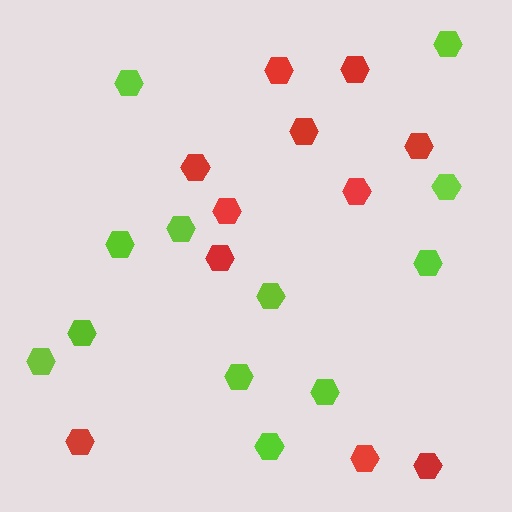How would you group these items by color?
There are 2 groups: one group of lime hexagons (12) and one group of red hexagons (11).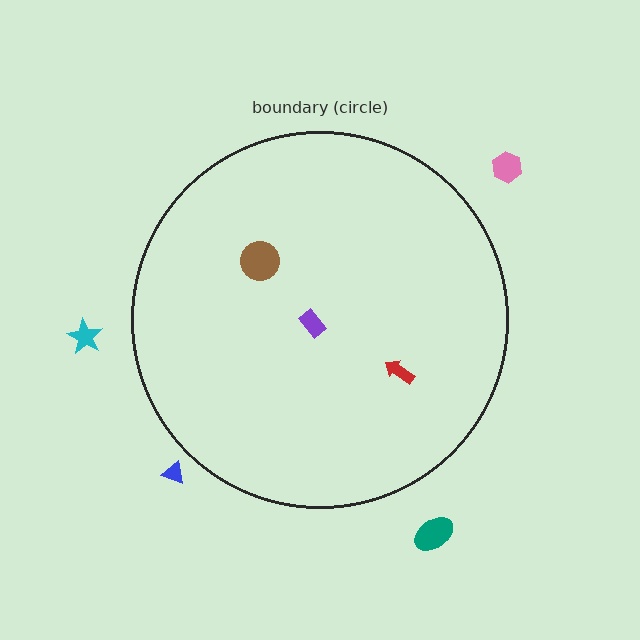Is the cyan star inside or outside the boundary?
Outside.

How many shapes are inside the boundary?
3 inside, 4 outside.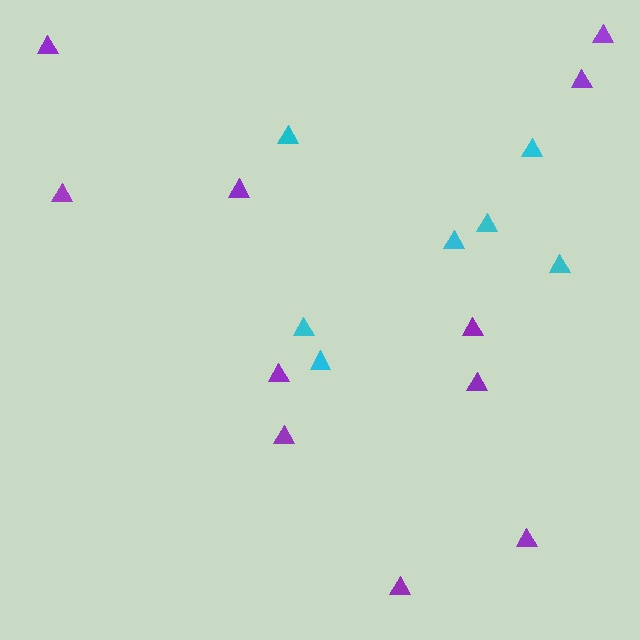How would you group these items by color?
There are 2 groups: one group of cyan triangles (7) and one group of purple triangles (11).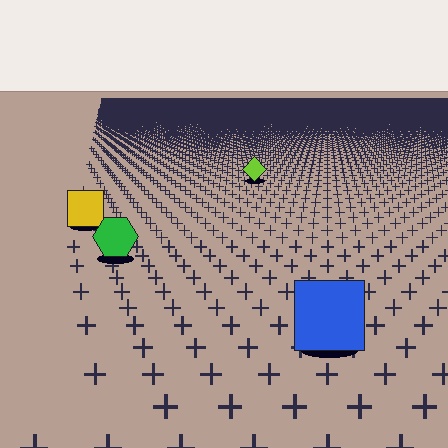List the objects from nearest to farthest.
From nearest to farthest: the blue square, the green hexagon, the yellow square, the lime diamond.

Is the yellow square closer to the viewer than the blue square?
No. The blue square is closer — you can tell from the texture gradient: the ground texture is coarser near it.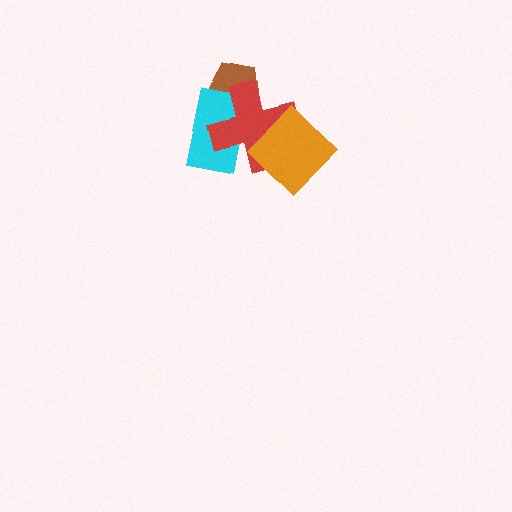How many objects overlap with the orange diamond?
1 object overlaps with the orange diamond.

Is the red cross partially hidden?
Yes, it is partially covered by another shape.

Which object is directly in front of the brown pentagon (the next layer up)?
The cyan rectangle is directly in front of the brown pentagon.